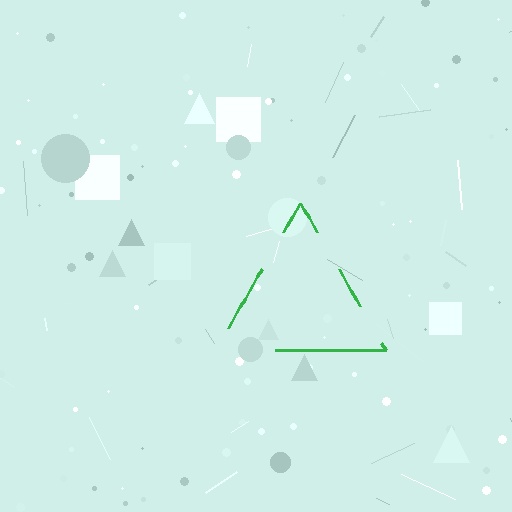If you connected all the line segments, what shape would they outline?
They would outline a triangle.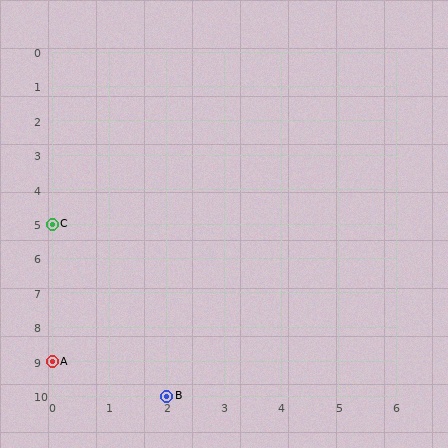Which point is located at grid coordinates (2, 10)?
Point B is at (2, 10).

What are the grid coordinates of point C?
Point C is at grid coordinates (0, 5).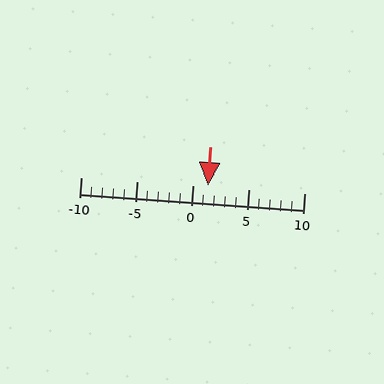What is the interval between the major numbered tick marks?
The major tick marks are spaced 5 units apart.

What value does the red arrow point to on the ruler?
The red arrow points to approximately 1.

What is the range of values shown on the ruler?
The ruler shows values from -10 to 10.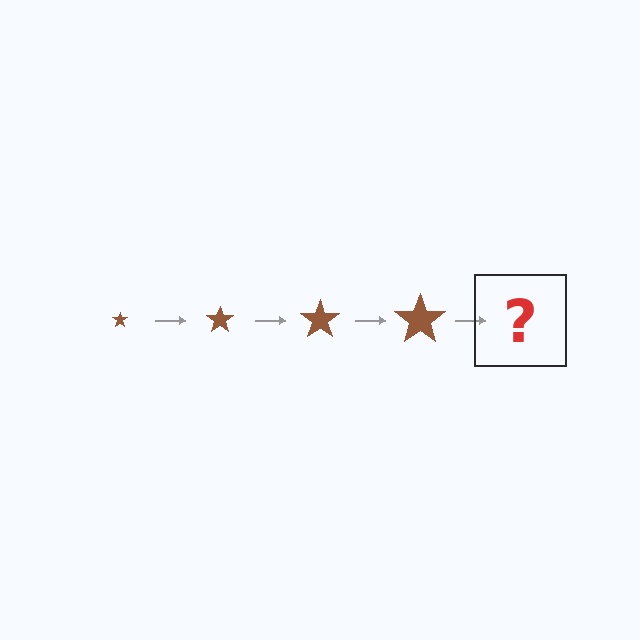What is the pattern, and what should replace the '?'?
The pattern is that the star gets progressively larger each step. The '?' should be a brown star, larger than the previous one.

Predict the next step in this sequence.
The next step is a brown star, larger than the previous one.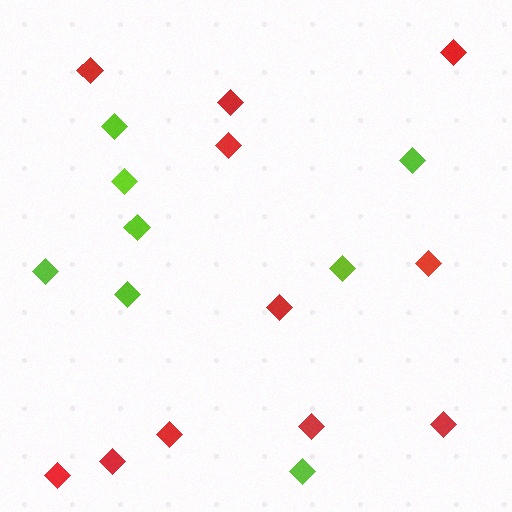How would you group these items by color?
There are 2 groups: one group of red diamonds (11) and one group of lime diamonds (8).